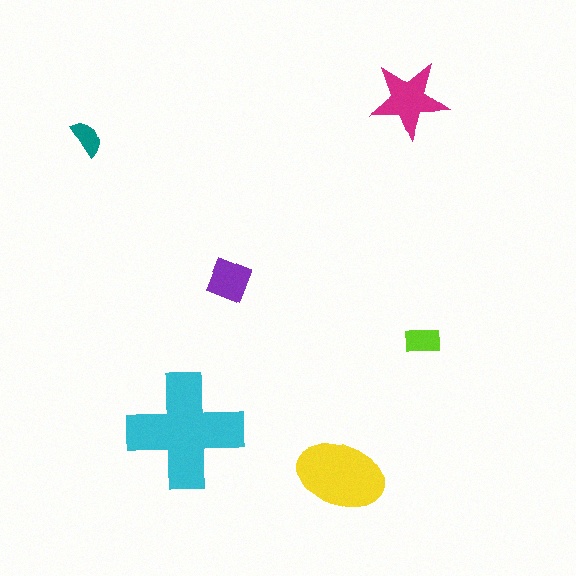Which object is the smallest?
The teal semicircle.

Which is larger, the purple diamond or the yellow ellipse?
The yellow ellipse.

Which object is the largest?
The cyan cross.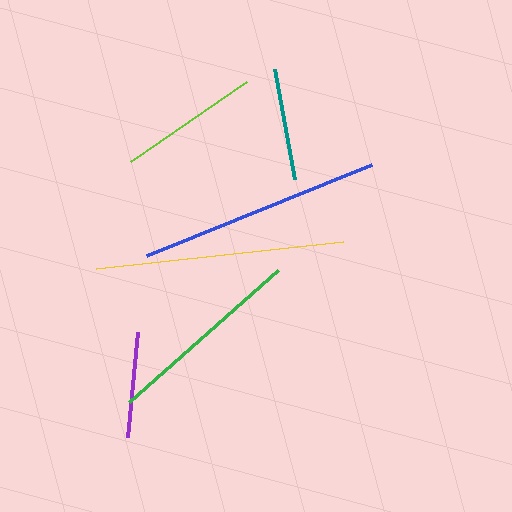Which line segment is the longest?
The yellow line is the longest at approximately 249 pixels.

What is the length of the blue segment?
The blue segment is approximately 243 pixels long.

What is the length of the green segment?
The green segment is approximately 199 pixels long.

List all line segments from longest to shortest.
From longest to shortest: yellow, blue, green, lime, teal, purple.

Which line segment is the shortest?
The purple line is the shortest at approximately 106 pixels.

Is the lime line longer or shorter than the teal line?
The lime line is longer than the teal line.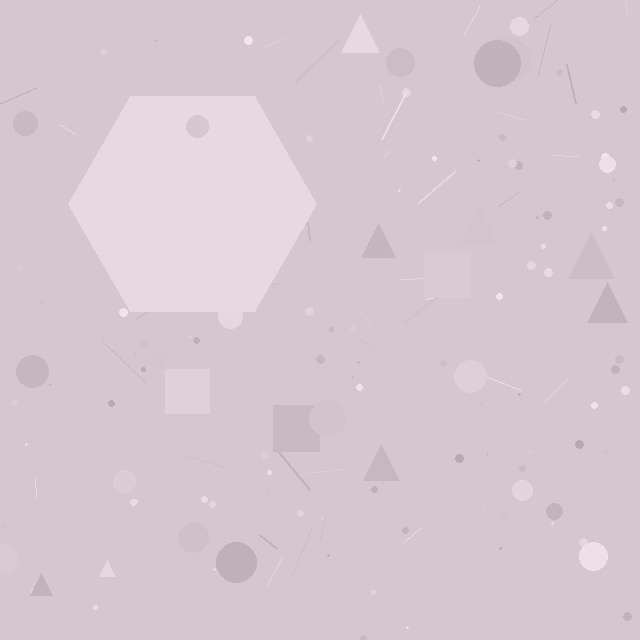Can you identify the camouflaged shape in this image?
The camouflaged shape is a hexagon.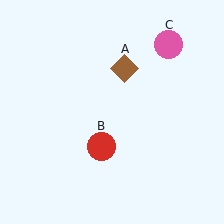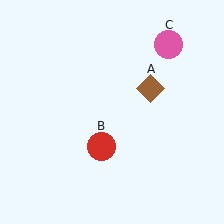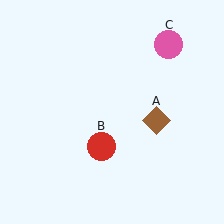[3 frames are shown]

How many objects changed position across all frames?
1 object changed position: brown diamond (object A).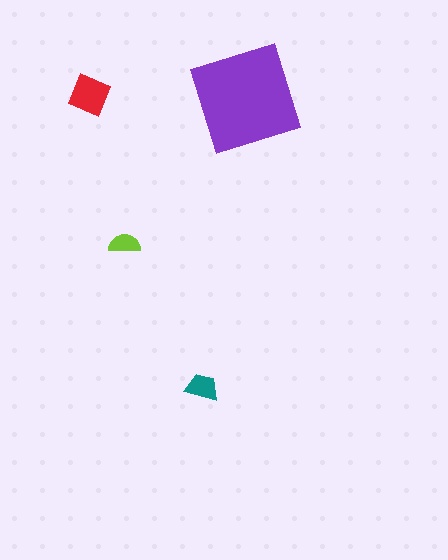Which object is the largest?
The purple square.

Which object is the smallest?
The lime semicircle.